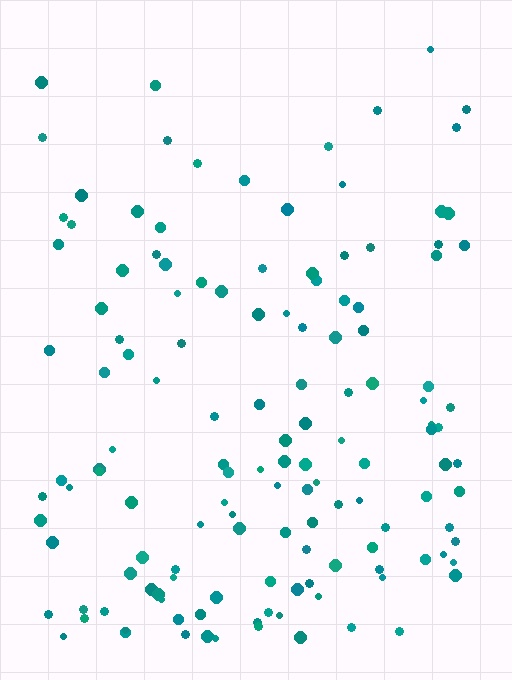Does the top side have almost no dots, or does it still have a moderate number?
Still a moderate number, just noticeably fewer than the bottom.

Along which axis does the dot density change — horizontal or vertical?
Vertical.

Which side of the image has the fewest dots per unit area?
The top.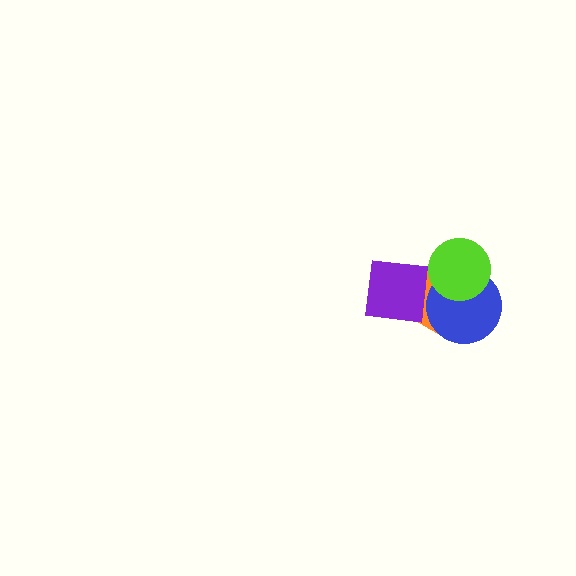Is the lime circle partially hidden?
No, no other shape covers it.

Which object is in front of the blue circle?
The lime circle is in front of the blue circle.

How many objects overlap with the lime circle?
2 objects overlap with the lime circle.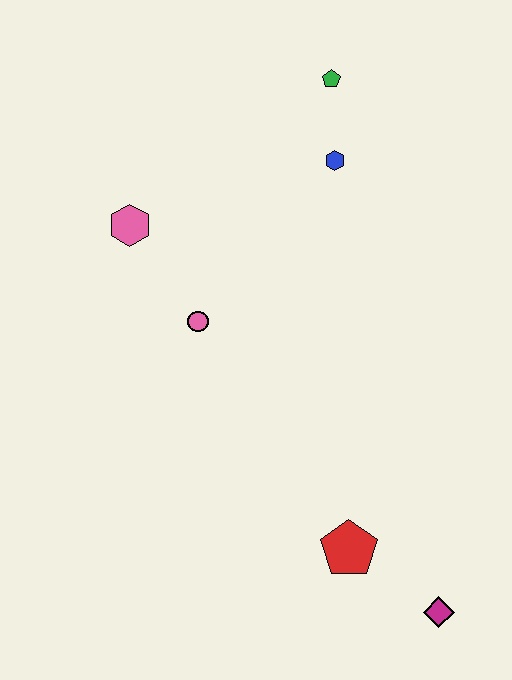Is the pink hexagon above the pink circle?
Yes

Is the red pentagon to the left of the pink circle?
No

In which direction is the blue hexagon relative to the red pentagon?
The blue hexagon is above the red pentagon.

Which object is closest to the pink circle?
The pink hexagon is closest to the pink circle.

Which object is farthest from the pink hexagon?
The magenta diamond is farthest from the pink hexagon.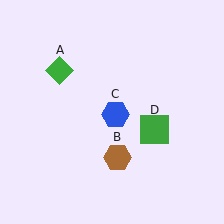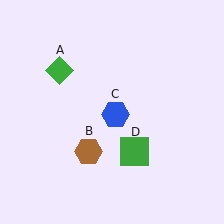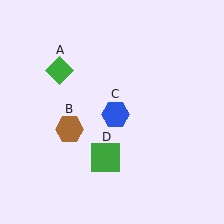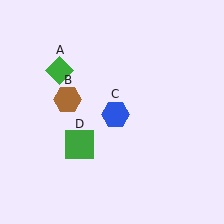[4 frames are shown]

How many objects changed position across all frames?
2 objects changed position: brown hexagon (object B), green square (object D).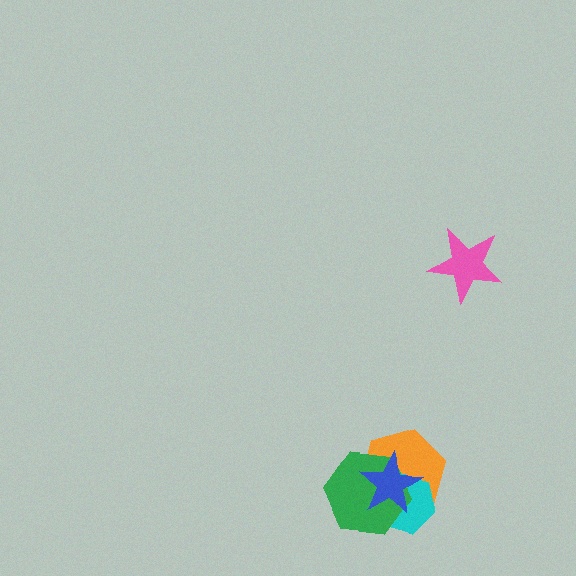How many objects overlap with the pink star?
0 objects overlap with the pink star.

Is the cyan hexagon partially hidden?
Yes, it is partially covered by another shape.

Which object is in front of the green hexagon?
The blue star is in front of the green hexagon.